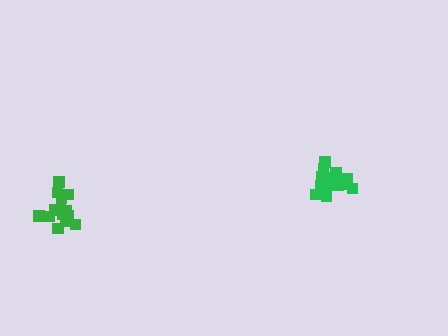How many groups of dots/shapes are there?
There are 2 groups.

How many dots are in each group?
Group 1: 16 dots, Group 2: 15 dots (31 total).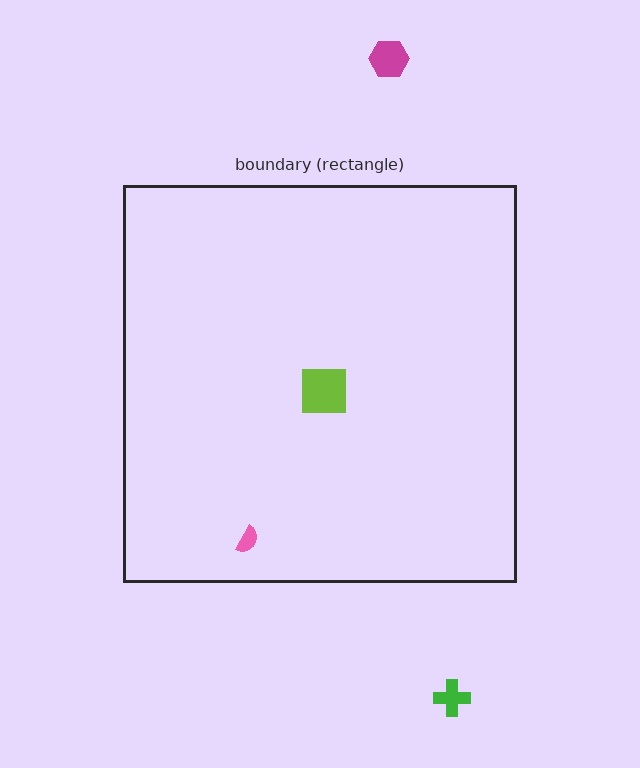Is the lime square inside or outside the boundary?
Inside.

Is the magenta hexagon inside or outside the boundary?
Outside.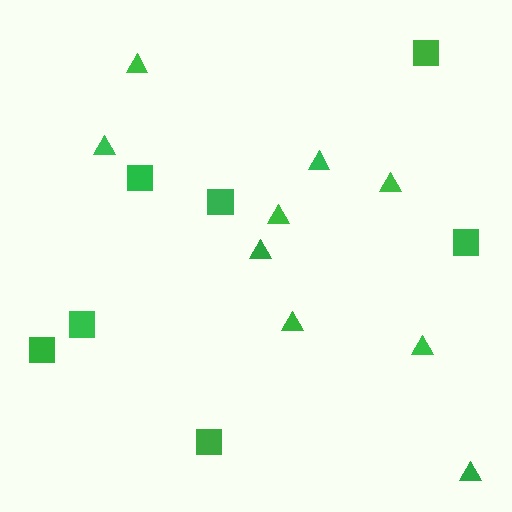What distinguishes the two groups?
There are 2 groups: one group of triangles (9) and one group of squares (7).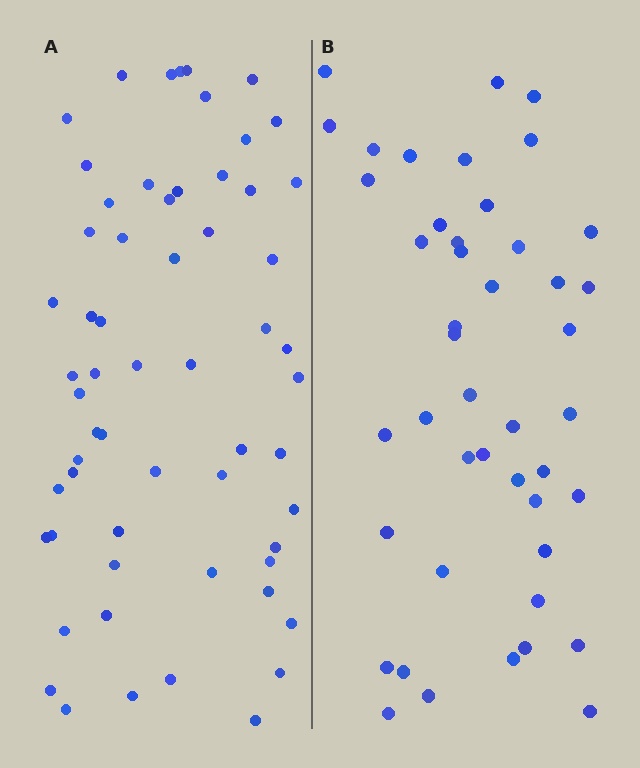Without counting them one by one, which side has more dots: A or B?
Region A (the left region) has more dots.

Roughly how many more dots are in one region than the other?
Region A has approximately 15 more dots than region B.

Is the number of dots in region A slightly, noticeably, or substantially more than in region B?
Region A has noticeably more, but not dramatically so. The ratio is roughly 1.3 to 1.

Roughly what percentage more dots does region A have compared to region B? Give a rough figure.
About 35% more.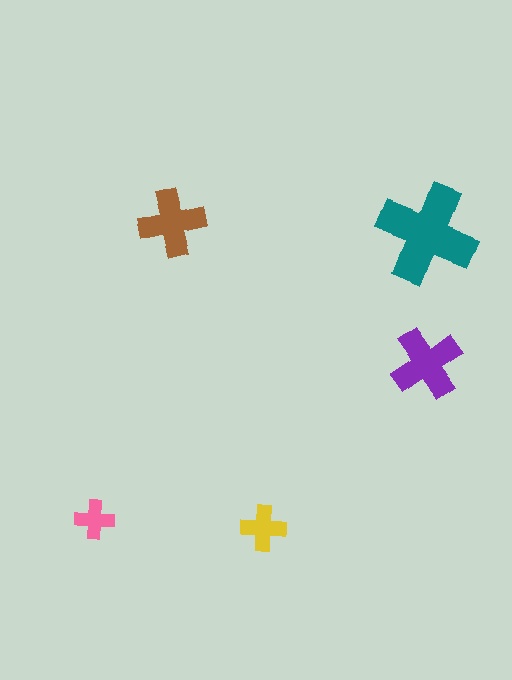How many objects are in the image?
There are 5 objects in the image.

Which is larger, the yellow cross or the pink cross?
The yellow one.